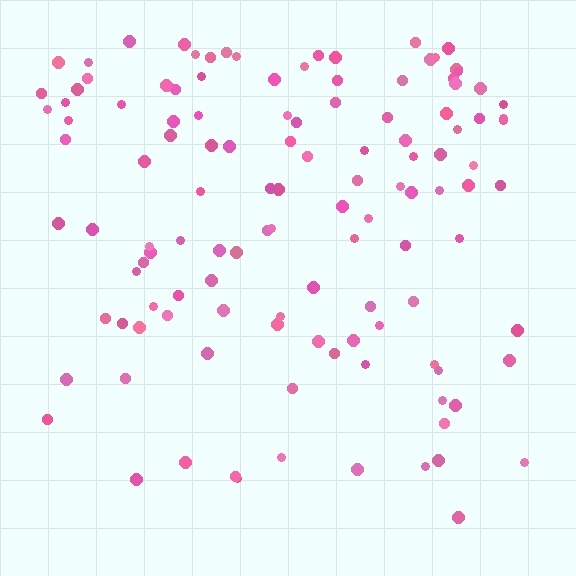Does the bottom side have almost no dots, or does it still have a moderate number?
Still a moderate number, just noticeably fewer than the top.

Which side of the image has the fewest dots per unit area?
The bottom.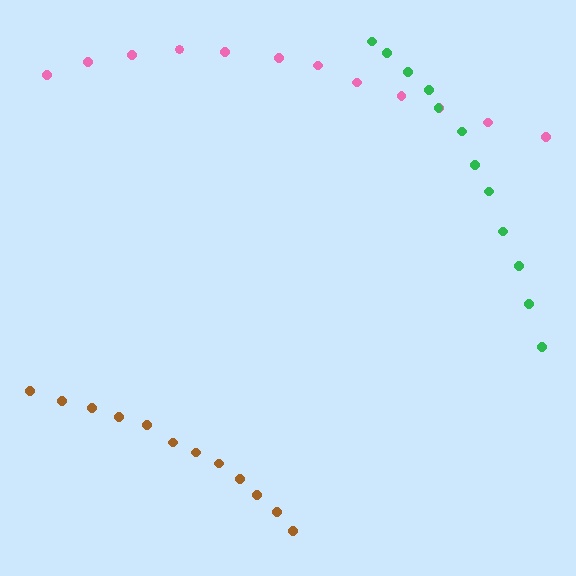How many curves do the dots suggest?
There are 3 distinct paths.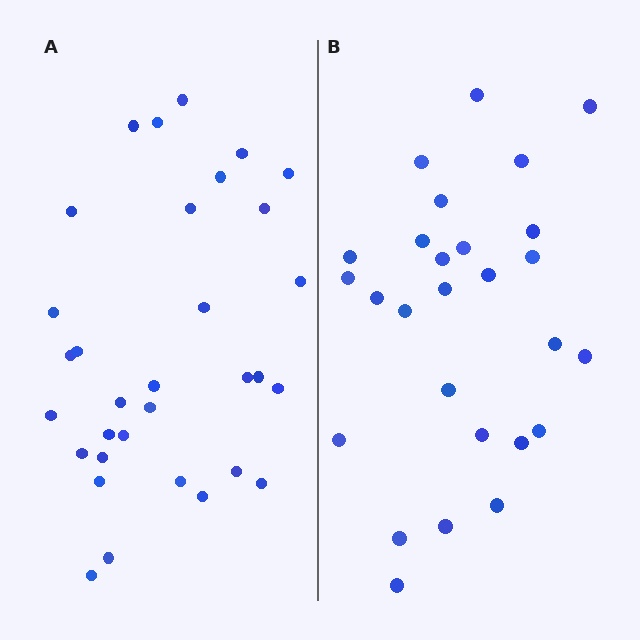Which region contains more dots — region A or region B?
Region A (the left region) has more dots.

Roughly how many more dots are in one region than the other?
Region A has about 5 more dots than region B.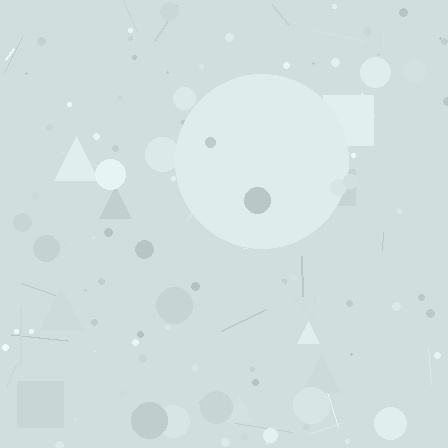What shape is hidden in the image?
A circle is hidden in the image.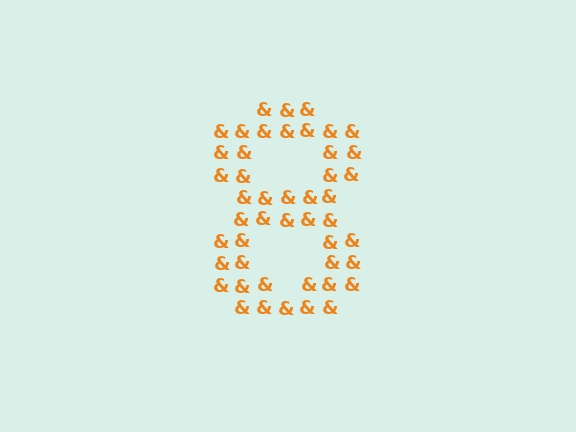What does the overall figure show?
The overall figure shows the digit 8.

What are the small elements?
The small elements are ampersands.